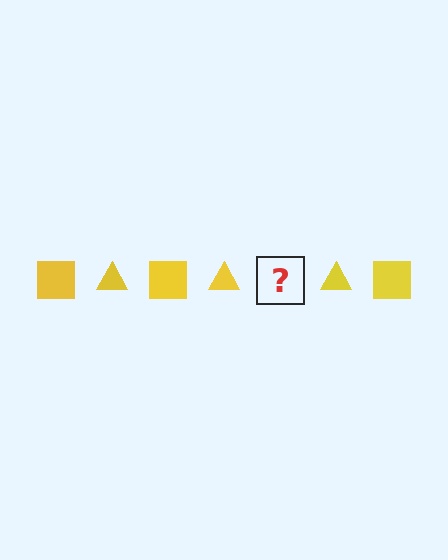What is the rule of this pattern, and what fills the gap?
The rule is that the pattern cycles through square, triangle shapes in yellow. The gap should be filled with a yellow square.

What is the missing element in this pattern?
The missing element is a yellow square.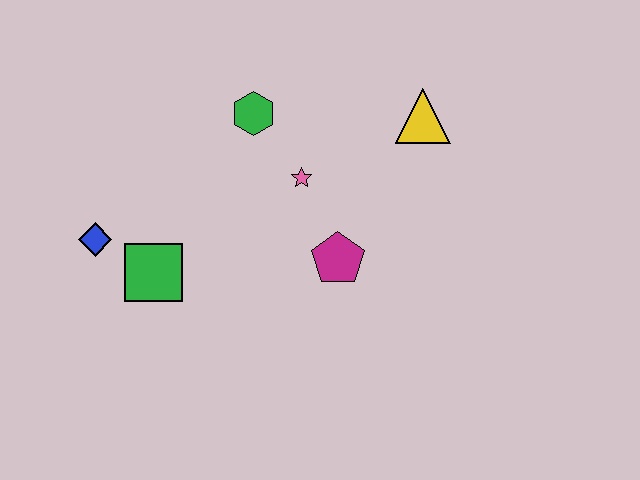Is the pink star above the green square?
Yes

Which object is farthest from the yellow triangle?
The blue diamond is farthest from the yellow triangle.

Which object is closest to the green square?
The blue diamond is closest to the green square.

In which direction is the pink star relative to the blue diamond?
The pink star is to the right of the blue diamond.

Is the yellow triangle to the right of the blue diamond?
Yes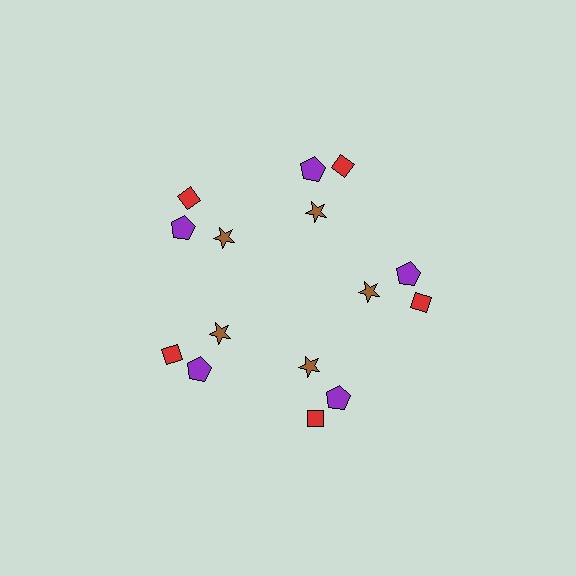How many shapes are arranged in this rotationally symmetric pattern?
There are 15 shapes, arranged in 5 groups of 3.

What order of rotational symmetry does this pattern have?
This pattern has 5-fold rotational symmetry.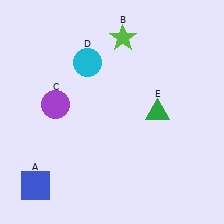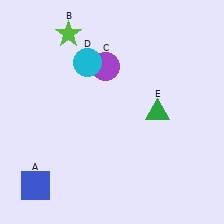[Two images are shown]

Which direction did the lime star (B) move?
The lime star (B) moved left.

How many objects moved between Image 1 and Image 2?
2 objects moved between the two images.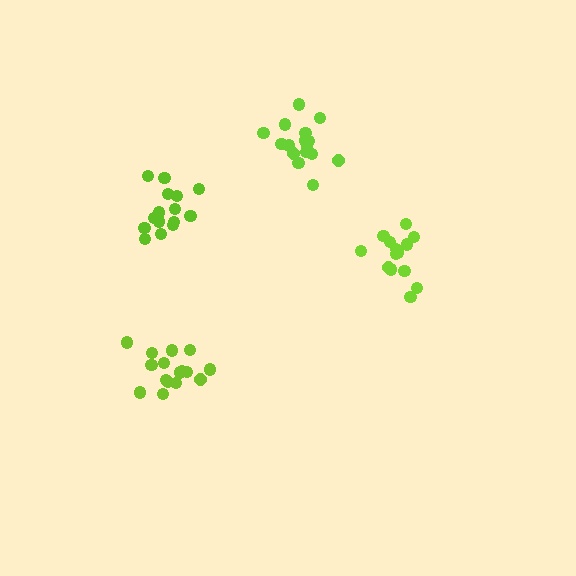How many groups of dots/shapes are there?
There are 4 groups.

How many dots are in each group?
Group 1: 16 dots, Group 2: 14 dots, Group 3: 15 dots, Group 4: 16 dots (61 total).